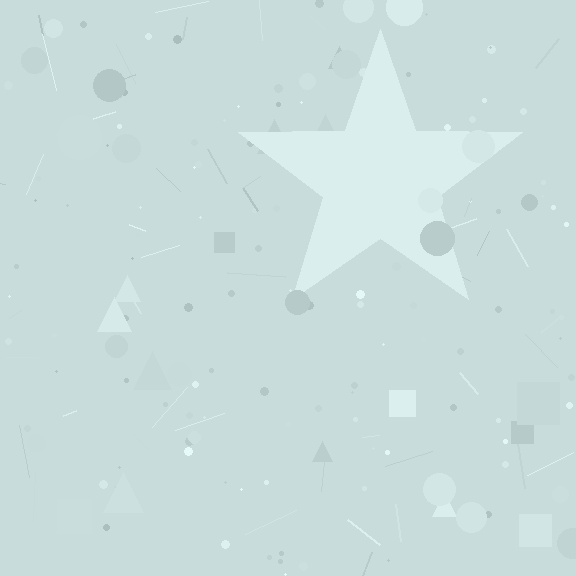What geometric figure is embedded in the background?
A star is embedded in the background.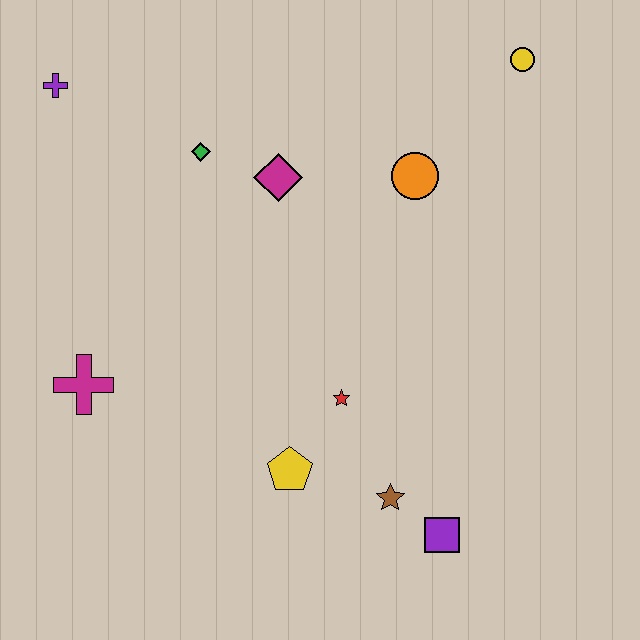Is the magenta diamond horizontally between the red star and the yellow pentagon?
No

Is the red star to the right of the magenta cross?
Yes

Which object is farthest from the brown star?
The purple cross is farthest from the brown star.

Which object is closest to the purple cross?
The green diamond is closest to the purple cross.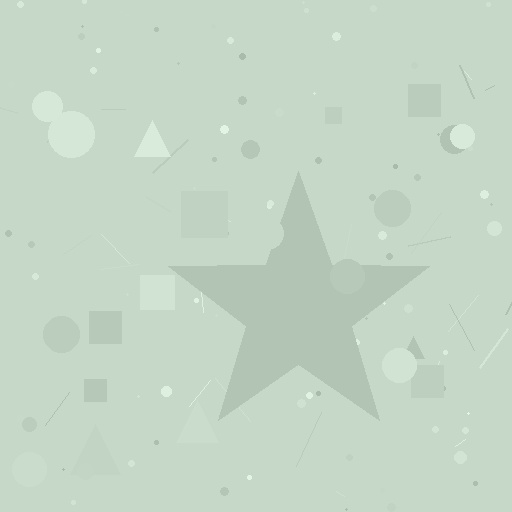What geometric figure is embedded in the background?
A star is embedded in the background.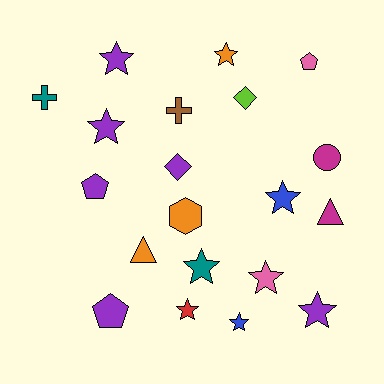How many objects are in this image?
There are 20 objects.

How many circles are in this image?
There is 1 circle.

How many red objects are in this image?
There is 1 red object.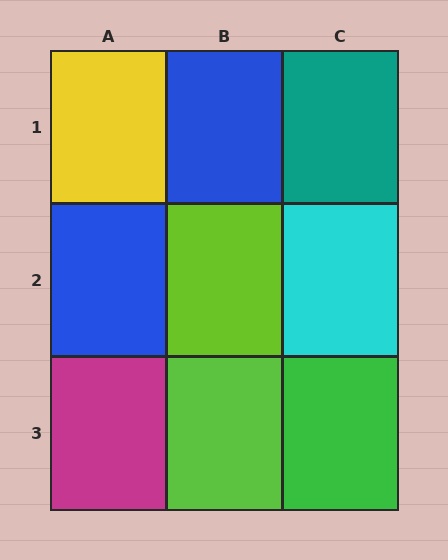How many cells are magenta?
1 cell is magenta.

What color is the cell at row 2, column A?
Blue.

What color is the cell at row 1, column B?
Blue.